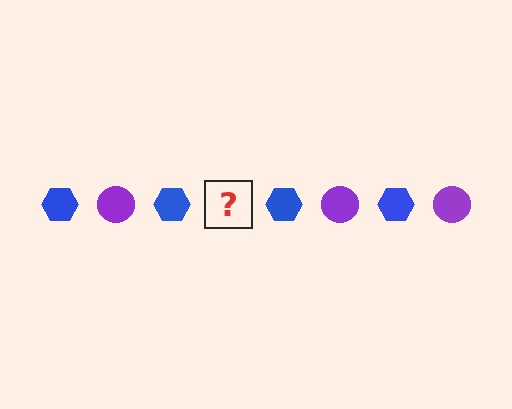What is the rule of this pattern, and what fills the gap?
The rule is that the pattern alternates between blue hexagon and purple circle. The gap should be filled with a purple circle.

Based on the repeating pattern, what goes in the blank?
The blank should be a purple circle.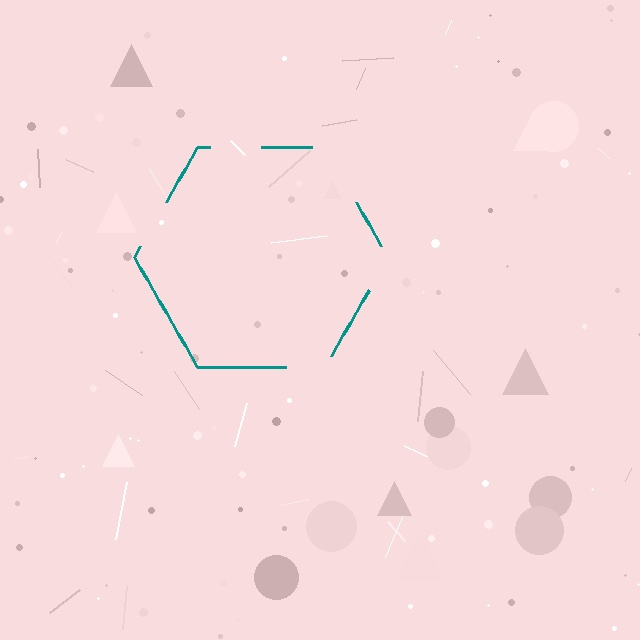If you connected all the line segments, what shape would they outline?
They would outline a hexagon.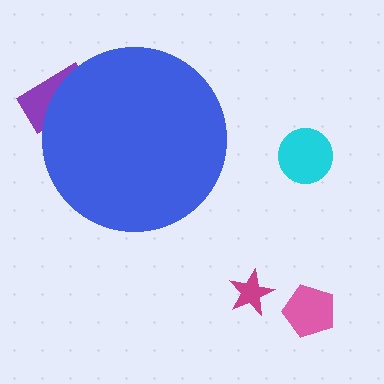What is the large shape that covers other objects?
A blue circle.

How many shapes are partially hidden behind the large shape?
1 shape is partially hidden.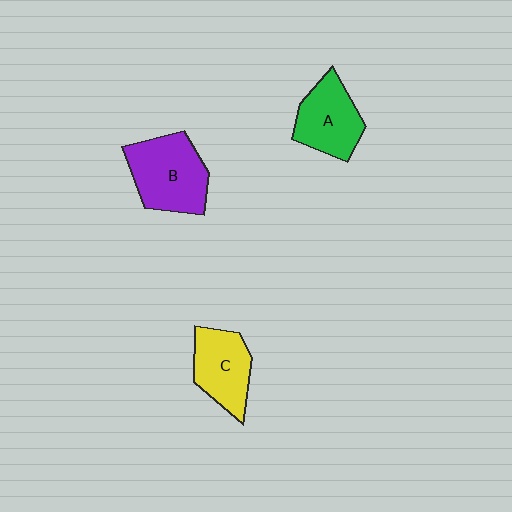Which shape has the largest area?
Shape B (purple).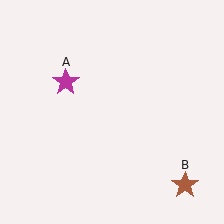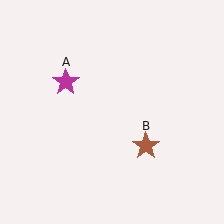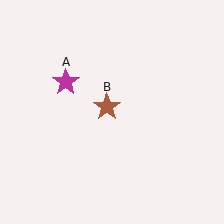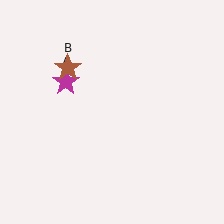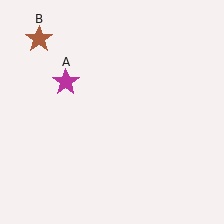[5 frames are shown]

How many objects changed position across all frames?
1 object changed position: brown star (object B).